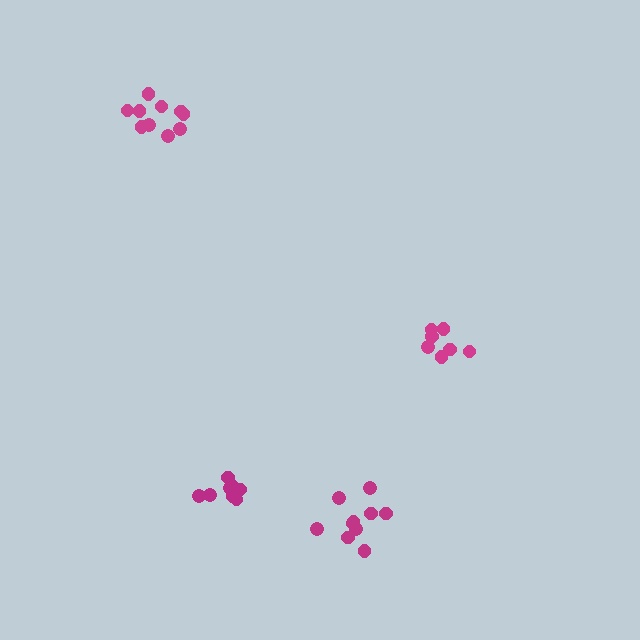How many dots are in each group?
Group 1: 9 dots, Group 2: 7 dots, Group 3: 10 dots, Group 4: 10 dots (36 total).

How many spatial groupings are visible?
There are 4 spatial groupings.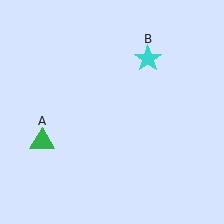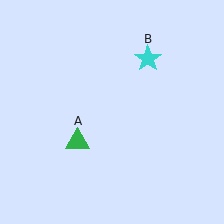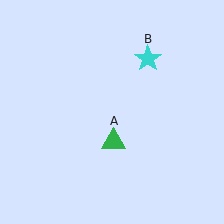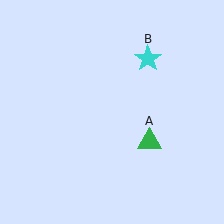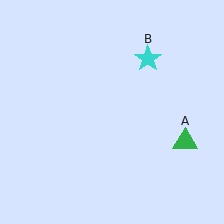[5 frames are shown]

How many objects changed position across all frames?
1 object changed position: green triangle (object A).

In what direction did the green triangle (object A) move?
The green triangle (object A) moved right.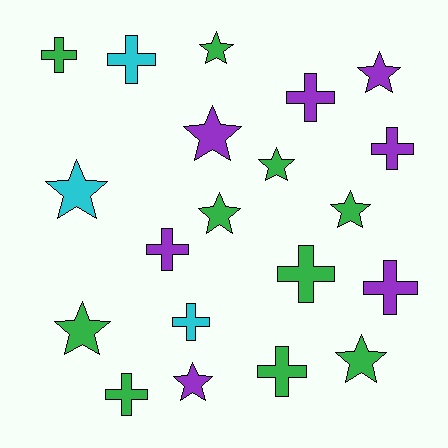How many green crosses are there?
There are 4 green crosses.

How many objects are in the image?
There are 20 objects.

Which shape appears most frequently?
Cross, with 10 objects.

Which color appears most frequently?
Green, with 10 objects.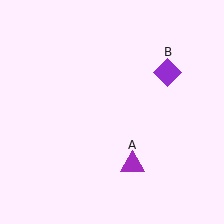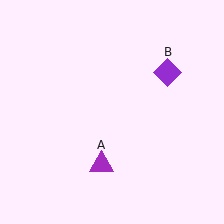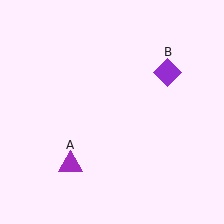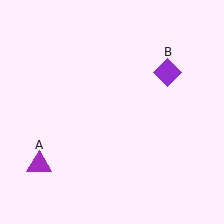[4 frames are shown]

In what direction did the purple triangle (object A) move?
The purple triangle (object A) moved left.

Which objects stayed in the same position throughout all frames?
Purple diamond (object B) remained stationary.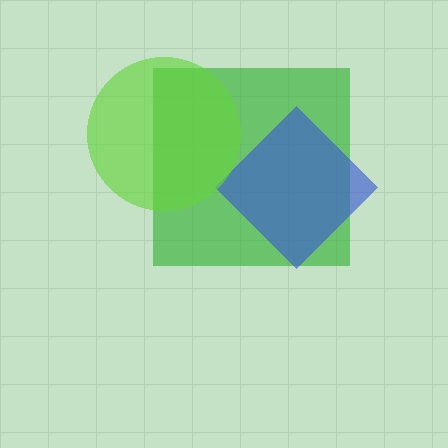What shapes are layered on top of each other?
The layered shapes are: a green square, a blue diamond, a lime circle.